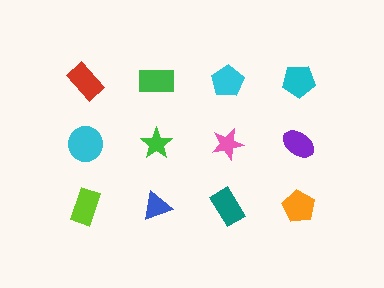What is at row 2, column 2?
A green star.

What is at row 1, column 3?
A cyan pentagon.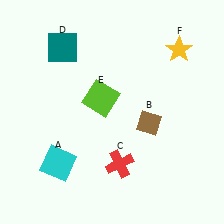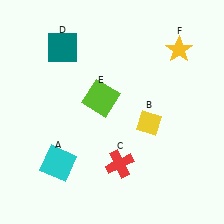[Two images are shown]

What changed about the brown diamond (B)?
In Image 1, B is brown. In Image 2, it changed to yellow.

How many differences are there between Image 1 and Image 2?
There is 1 difference between the two images.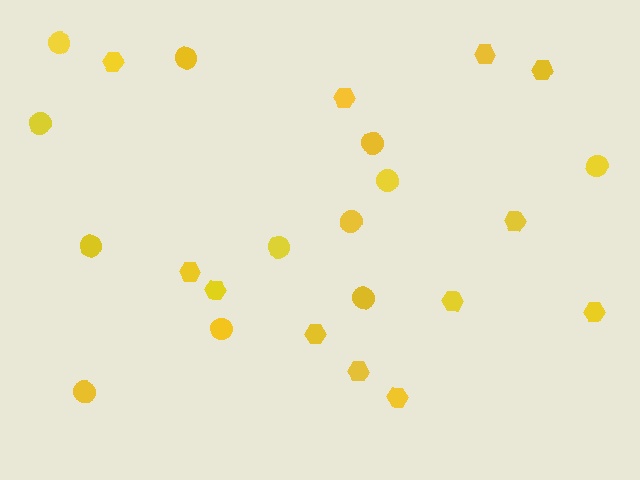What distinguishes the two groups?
There are 2 groups: one group of circles (12) and one group of hexagons (12).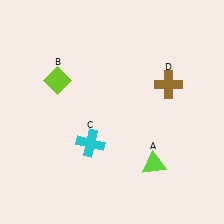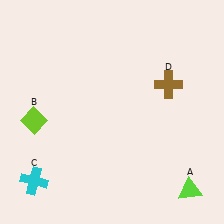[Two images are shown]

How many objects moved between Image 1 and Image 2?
3 objects moved between the two images.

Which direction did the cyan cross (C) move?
The cyan cross (C) moved left.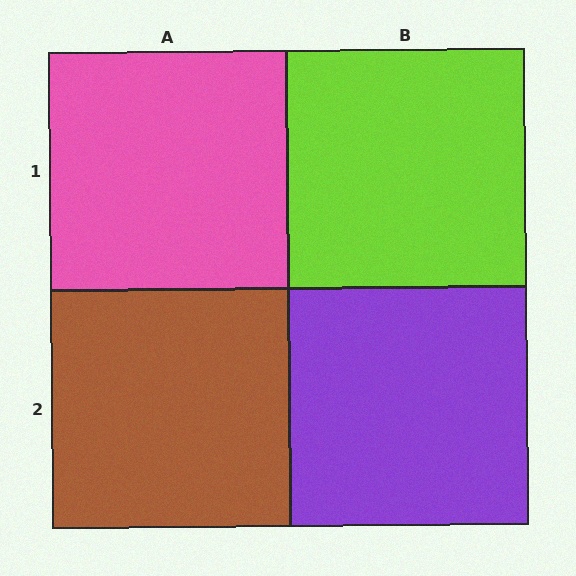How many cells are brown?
1 cell is brown.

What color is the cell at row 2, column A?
Brown.